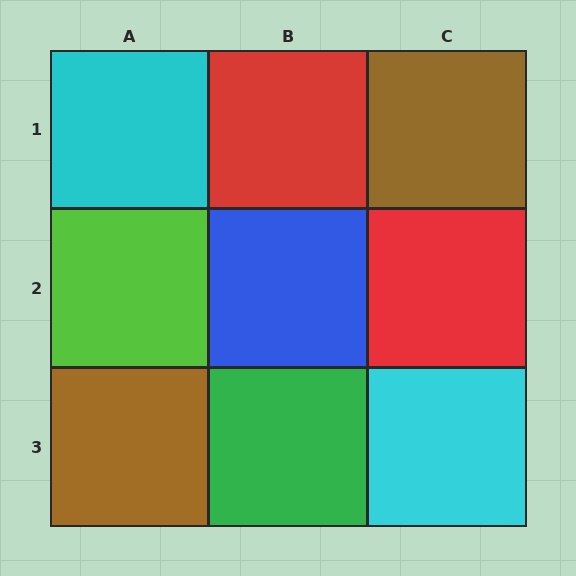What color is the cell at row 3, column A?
Brown.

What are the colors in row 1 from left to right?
Cyan, red, brown.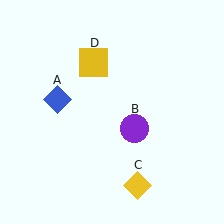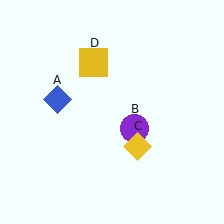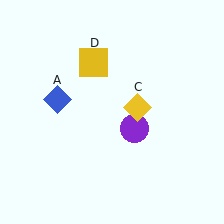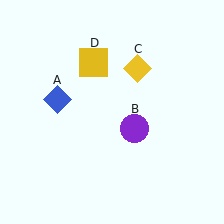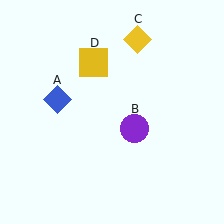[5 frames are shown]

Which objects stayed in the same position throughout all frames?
Blue diamond (object A) and purple circle (object B) and yellow square (object D) remained stationary.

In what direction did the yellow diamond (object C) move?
The yellow diamond (object C) moved up.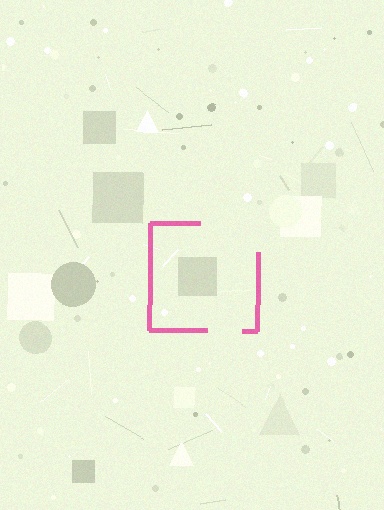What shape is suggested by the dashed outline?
The dashed outline suggests a square.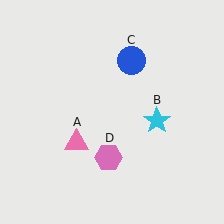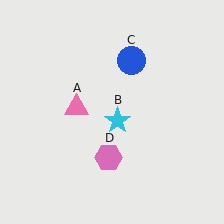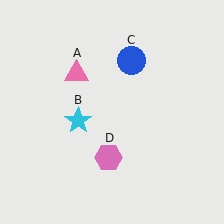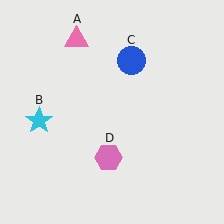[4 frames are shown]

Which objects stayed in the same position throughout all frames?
Blue circle (object C) and pink hexagon (object D) remained stationary.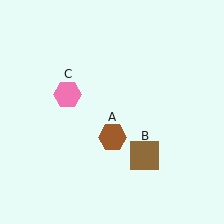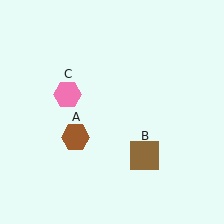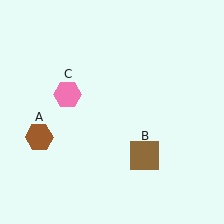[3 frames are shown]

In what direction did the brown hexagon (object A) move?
The brown hexagon (object A) moved left.